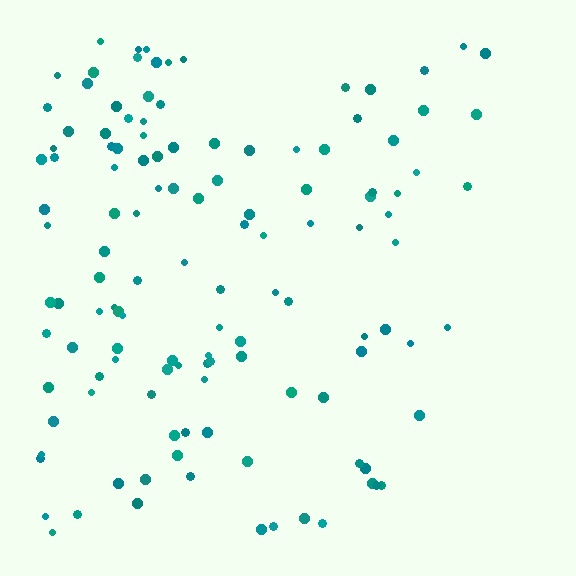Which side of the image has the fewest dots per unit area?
The right.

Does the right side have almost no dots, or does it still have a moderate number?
Still a moderate number, just noticeably fewer than the left.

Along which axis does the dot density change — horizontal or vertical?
Horizontal.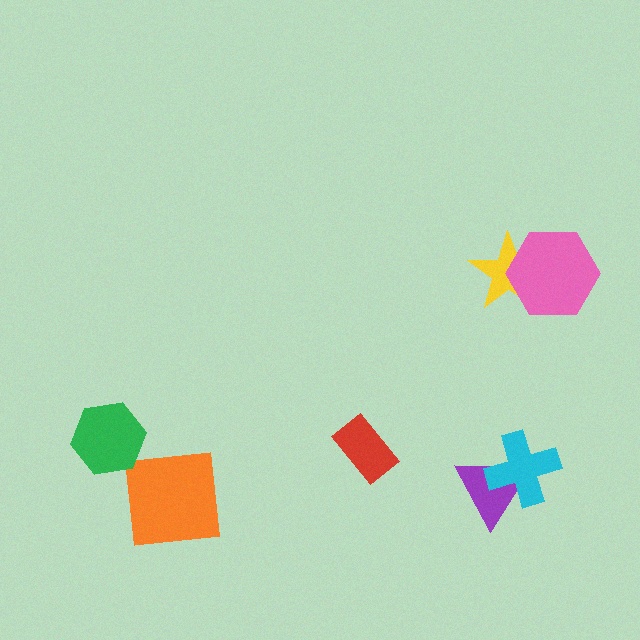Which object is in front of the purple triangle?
The cyan cross is in front of the purple triangle.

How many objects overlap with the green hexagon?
0 objects overlap with the green hexagon.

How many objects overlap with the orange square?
0 objects overlap with the orange square.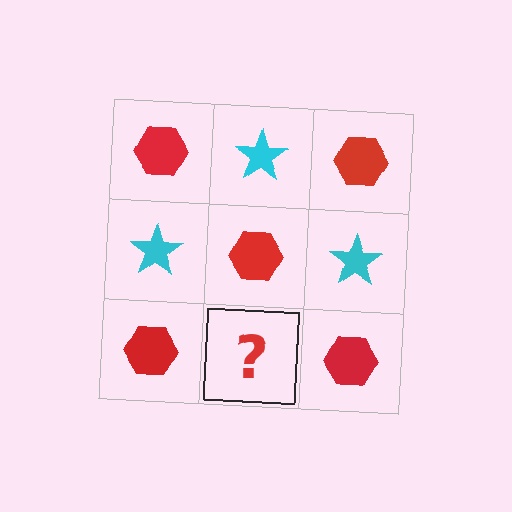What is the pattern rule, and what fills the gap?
The rule is that it alternates red hexagon and cyan star in a checkerboard pattern. The gap should be filled with a cyan star.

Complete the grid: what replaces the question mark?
The question mark should be replaced with a cyan star.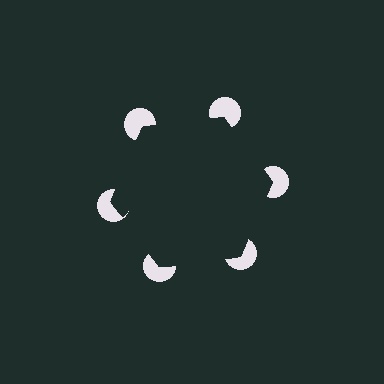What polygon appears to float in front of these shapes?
An illusory hexagon — its edges are inferred from the aligned wedge cuts in the pac-man discs, not physically drawn.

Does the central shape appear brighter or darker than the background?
It typically appears slightly darker than the background, even though no actual brightness change is drawn.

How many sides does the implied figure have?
6 sides.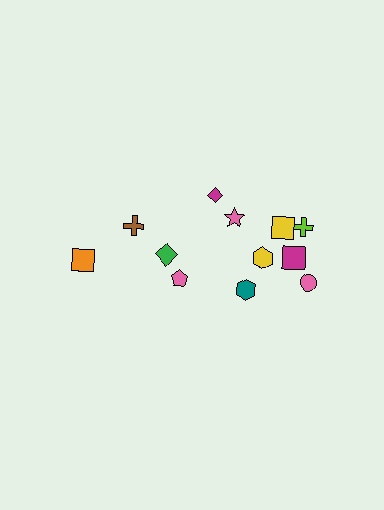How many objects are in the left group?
There are 4 objects.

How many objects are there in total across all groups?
There are 12 objects.